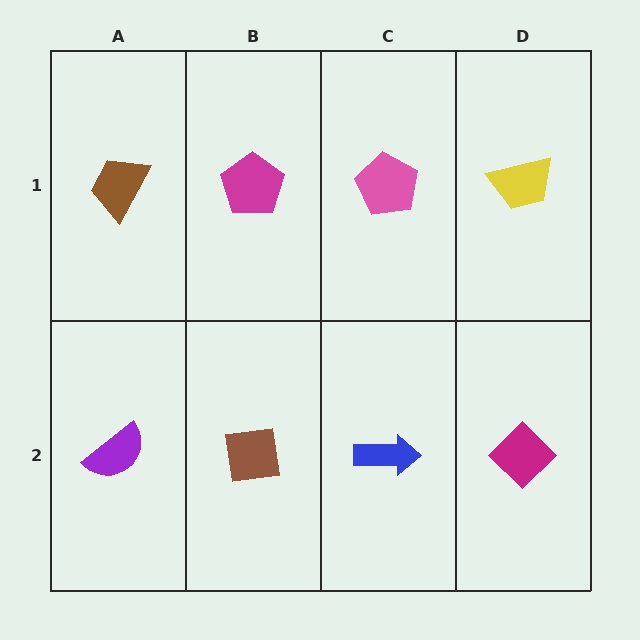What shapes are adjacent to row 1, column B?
A brown square (row 2, column B), a brown trapezoid (row 1, column A), a pink pentagon (row 1, column C).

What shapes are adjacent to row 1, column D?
A magenta diamond (row 2, column D), a pink pentagon (row 1, column C).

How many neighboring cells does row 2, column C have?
3.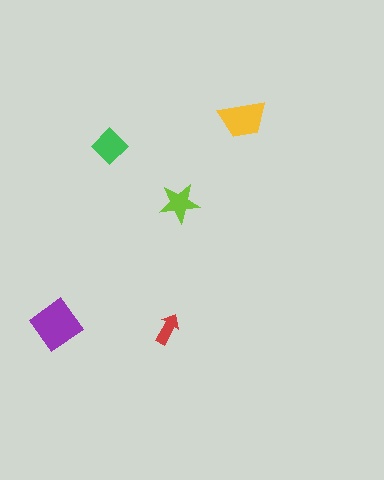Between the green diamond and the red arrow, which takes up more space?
The green diamond.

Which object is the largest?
The purple diamond.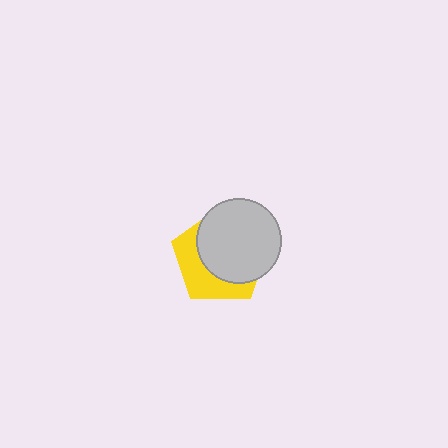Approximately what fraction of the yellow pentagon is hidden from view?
Roughly 62% of the yellow pentagon is hidden behind the light gray circle.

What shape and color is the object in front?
The object in front is a light gray circle.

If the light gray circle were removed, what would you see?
You would see the complete yellow pentagon.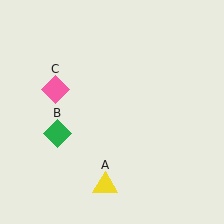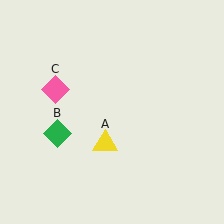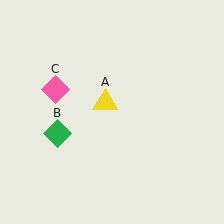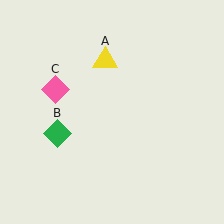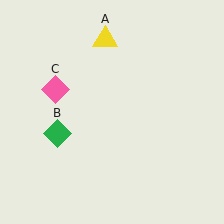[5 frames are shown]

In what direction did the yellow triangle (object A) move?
The yellow triangle (object A) moved up.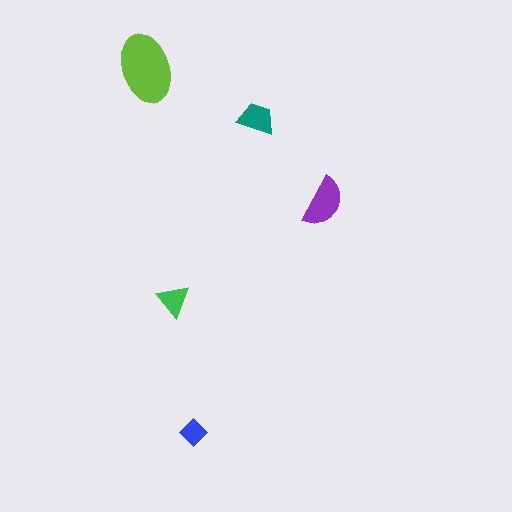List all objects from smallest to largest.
The blue diamond, the green triangle, the teal trapezoid, the purple semicircle, the lime ellipse.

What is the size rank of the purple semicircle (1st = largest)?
2nd.